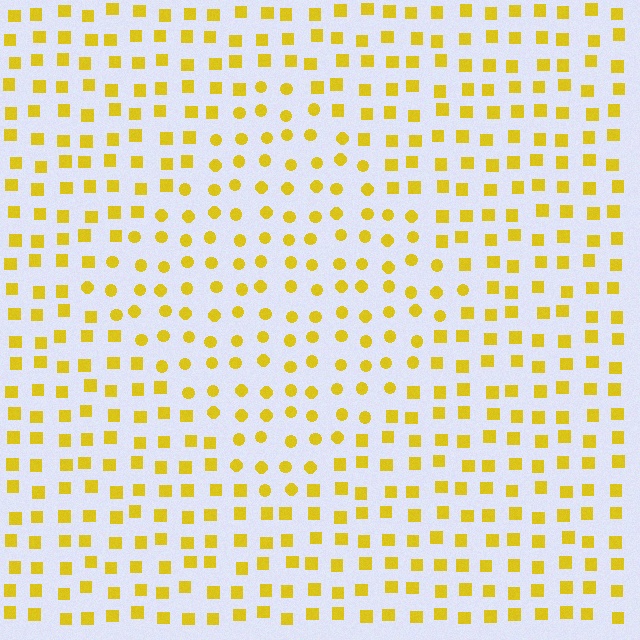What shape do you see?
I see a diamond.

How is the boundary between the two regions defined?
The boundary is defined by a change in element shape: circles inside vs. squares outside. All elements share the same color and spacing.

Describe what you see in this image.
The image is filled with small yellow elements arranged in a uniform grid. A diamond-shaped region contains circles, while the surrounding area contains squares. The boundary is defined purely by the change in element shape.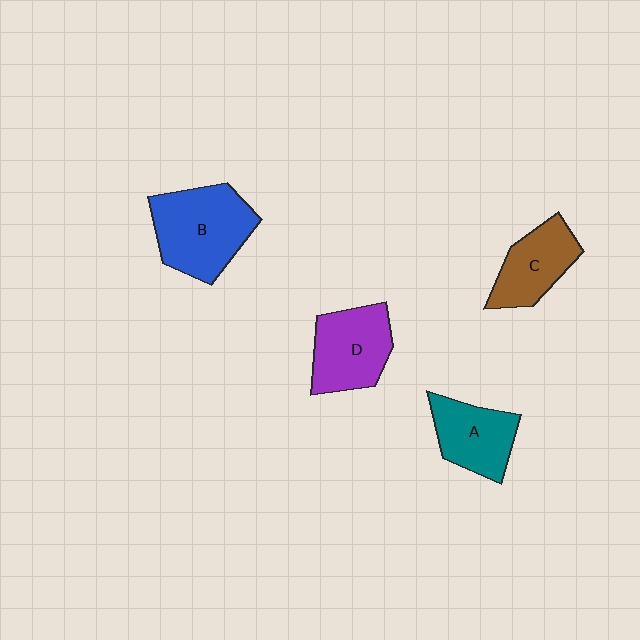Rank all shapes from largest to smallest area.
From largest to smallest: B (blue), D (purple), A (teal), C (brown).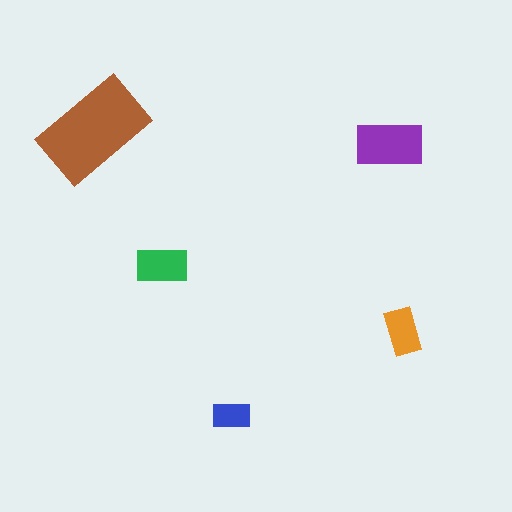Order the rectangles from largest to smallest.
the brown one, the purple one, the green one, the orange one, the blue one.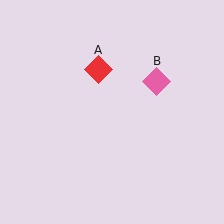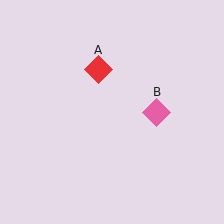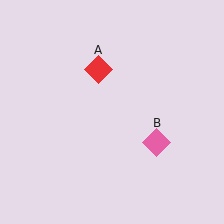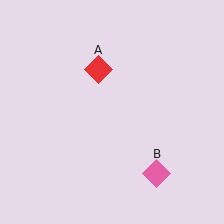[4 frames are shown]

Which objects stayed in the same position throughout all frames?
Red diamond (object A) remained stationary.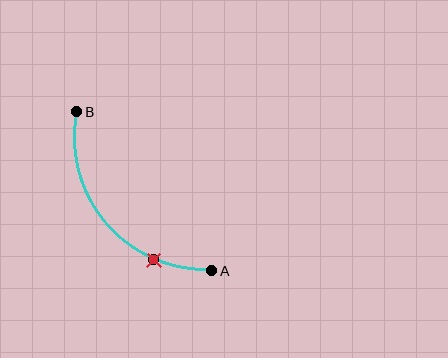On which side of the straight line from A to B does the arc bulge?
The arc bulges below and to the left of the straight line connecting A and B.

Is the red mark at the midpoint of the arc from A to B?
No. The red mark lies on the arc but is closer to endpoint A. The arc midpoint would be at the point on the curve equidistant along the arc from both A and B.